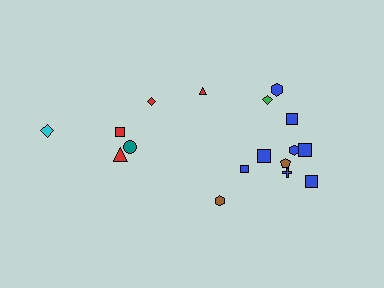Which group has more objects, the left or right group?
The right group.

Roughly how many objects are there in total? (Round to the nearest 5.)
Roughly 15 objects in total.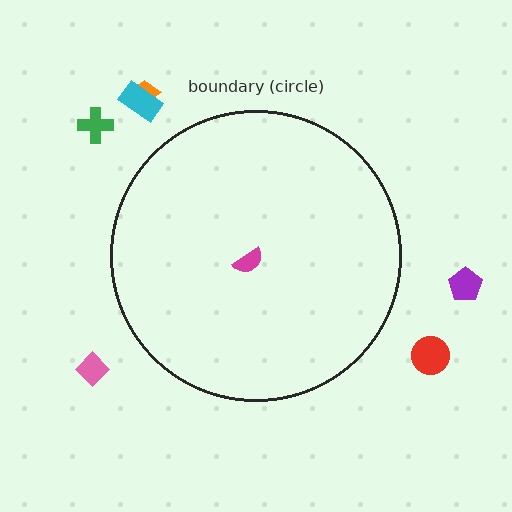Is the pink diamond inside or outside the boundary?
Outside.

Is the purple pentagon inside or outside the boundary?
Outside.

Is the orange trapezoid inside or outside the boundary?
Outside.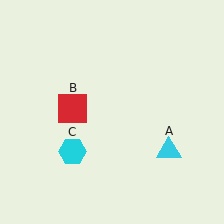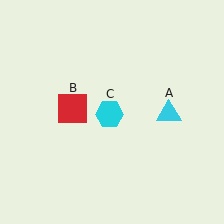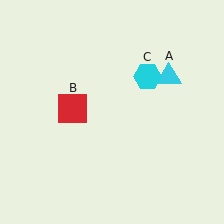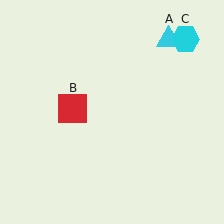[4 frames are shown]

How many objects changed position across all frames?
2 objects changed position: cyan triangle (object A), cyan hexagon (object C).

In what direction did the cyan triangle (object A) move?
The cyan triangle (object A) moved up.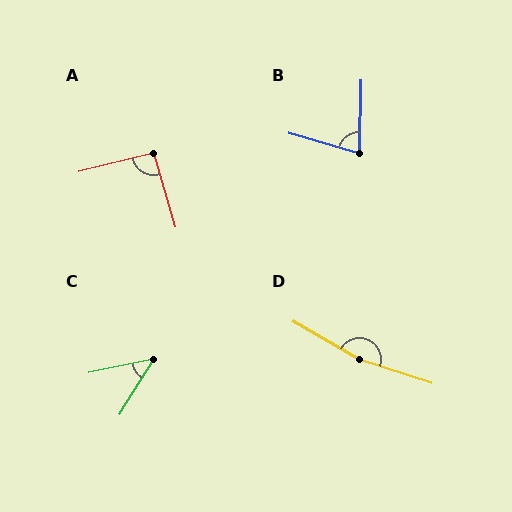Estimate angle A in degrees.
Approximately 93 degrees.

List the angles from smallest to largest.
C (46°), B (75°), A (93°), D (168°).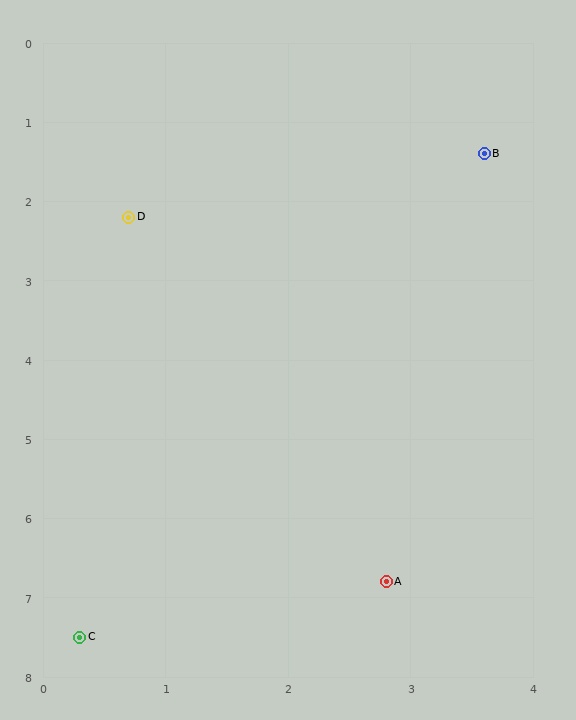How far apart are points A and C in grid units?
Points A and C are about 2.6 grid units apart.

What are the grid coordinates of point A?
Point A is at approximately (2.8, 6.8).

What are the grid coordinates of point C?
Point C is at approximately (0.3, 7.5).